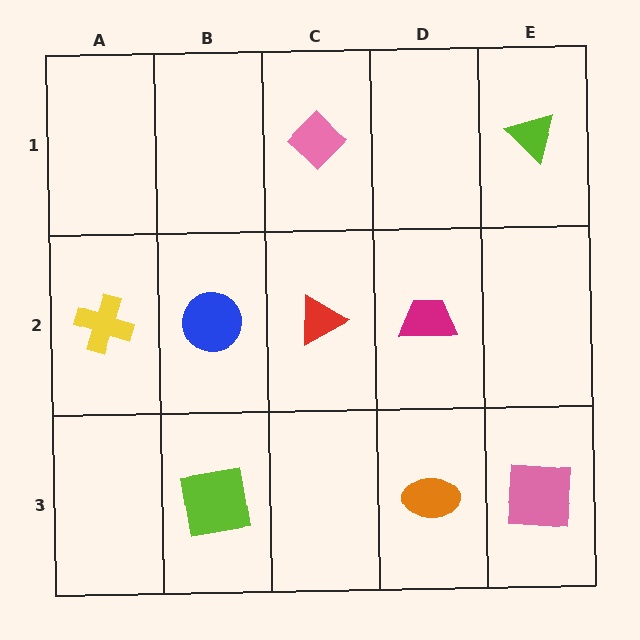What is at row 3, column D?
An orange ellipse.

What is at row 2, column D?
A magenta trapezoid.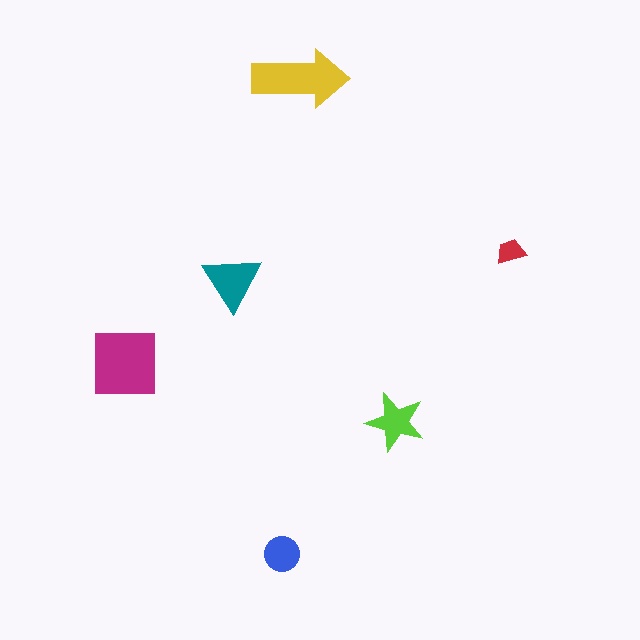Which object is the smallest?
The red trapezoid.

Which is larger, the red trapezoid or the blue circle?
The blue circle.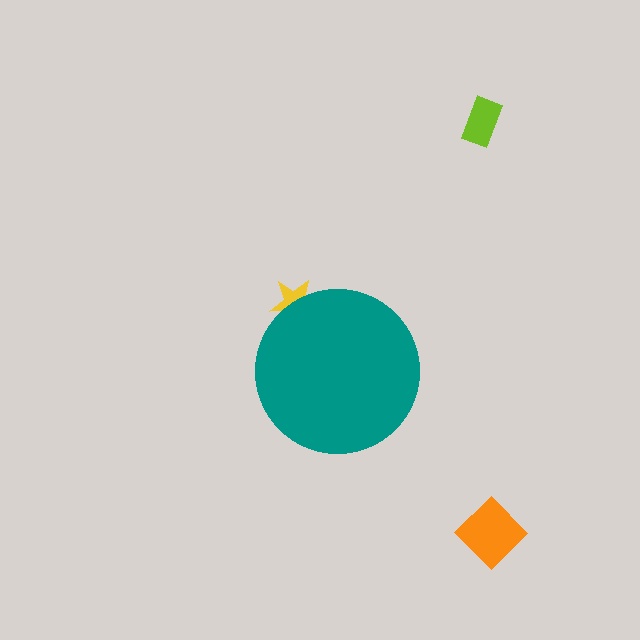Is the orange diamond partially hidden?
No, the orange diamond is fully visible.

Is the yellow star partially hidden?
Yes, the yellow star is partially hidden behind the teal circle.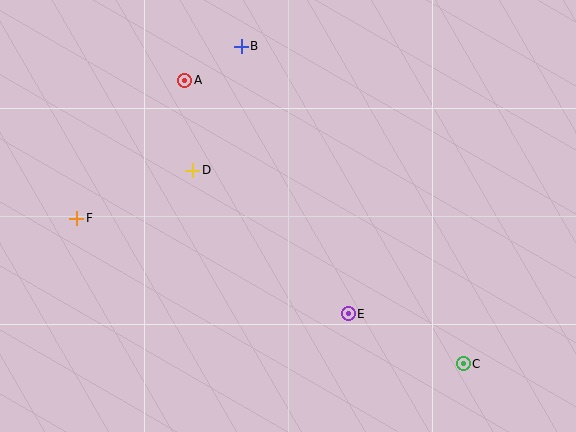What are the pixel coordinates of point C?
Point C is at (463, 364).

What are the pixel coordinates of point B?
Point B is at (241, 46).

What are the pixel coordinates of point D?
Point D is at (193, 170).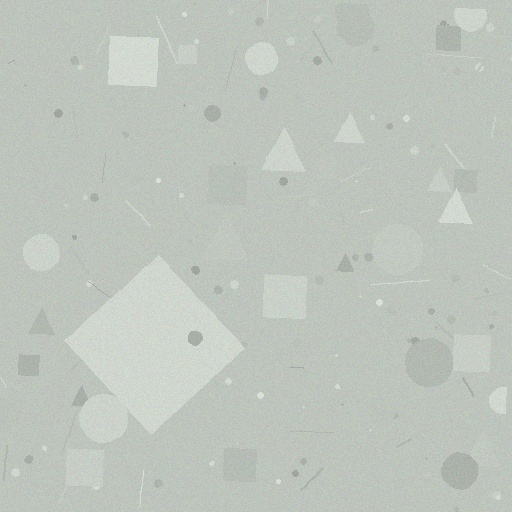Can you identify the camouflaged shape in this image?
The camouflaged shape is a diamond.